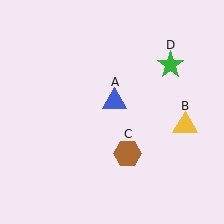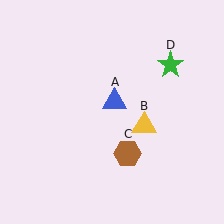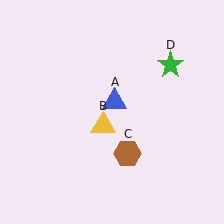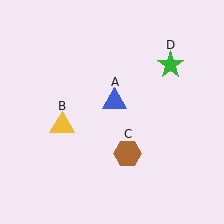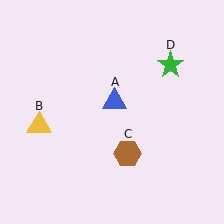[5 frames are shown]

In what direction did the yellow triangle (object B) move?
The yellow triangle (object B) moved left.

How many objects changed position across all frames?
1 object changed position: yellow triangle (object B).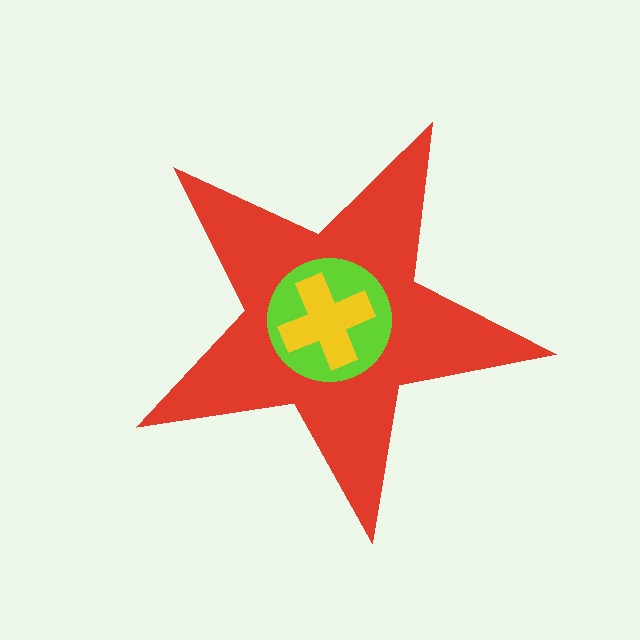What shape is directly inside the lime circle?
The yellow cross.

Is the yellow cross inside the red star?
Yes.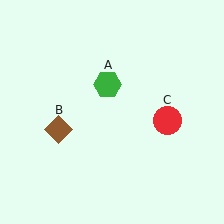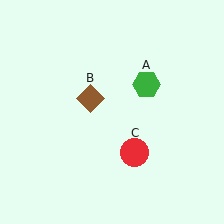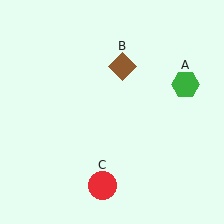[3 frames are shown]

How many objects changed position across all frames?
3 objects changed position: green hexagon (object A), brown diamond (object B), red circle (object C).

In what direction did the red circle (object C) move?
The red circle (object C) moved down and to the left.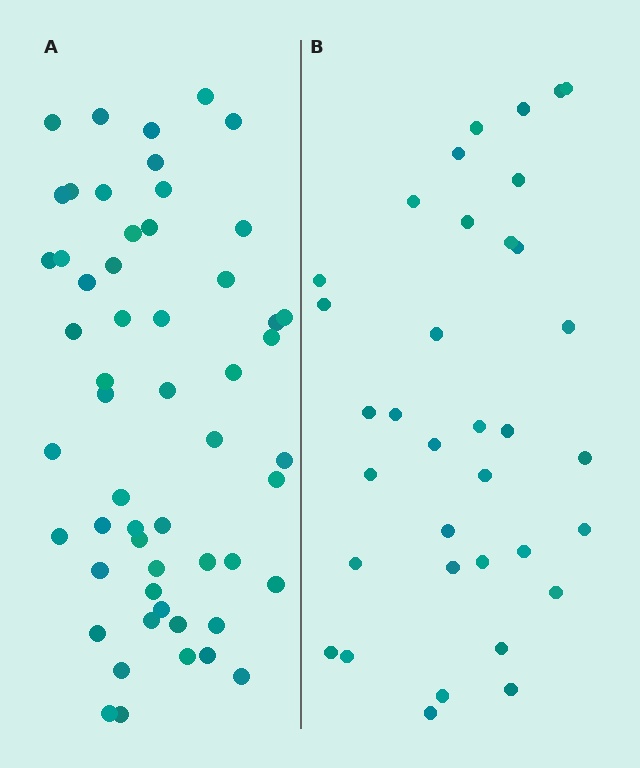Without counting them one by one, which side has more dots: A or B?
Region A (the left region) has more dots.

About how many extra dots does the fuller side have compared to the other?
Region A has approximately 20 more dots than region B.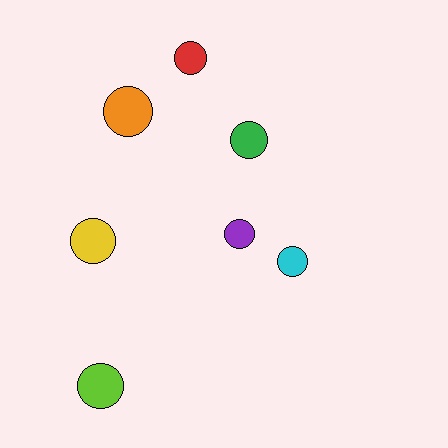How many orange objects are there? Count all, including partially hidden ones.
There is 1 orange object.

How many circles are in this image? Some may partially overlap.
There are 7 circles.